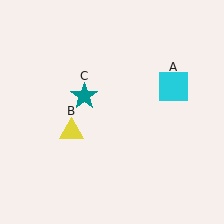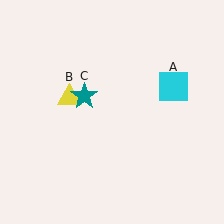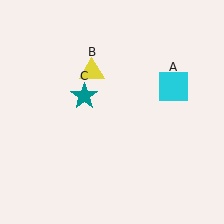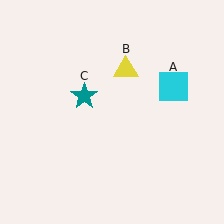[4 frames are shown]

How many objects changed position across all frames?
1 object changed position: yellow triangle (object B).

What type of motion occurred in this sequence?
The yellow triangle (object B) rotated clockwise around the center of the scene.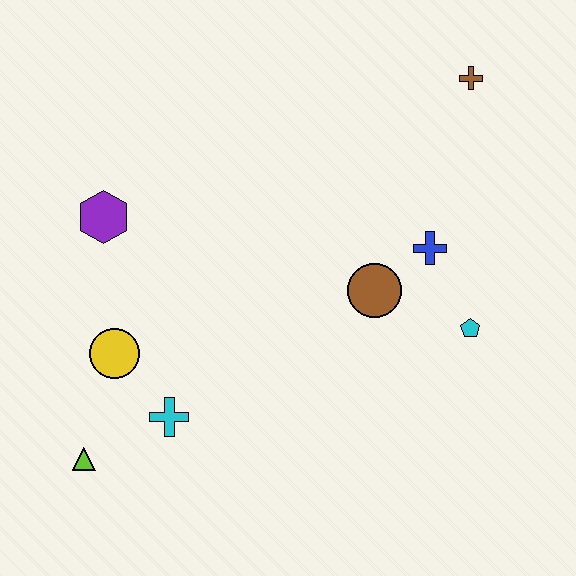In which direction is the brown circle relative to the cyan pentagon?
The brown circle is to the left of the cyan pentagon.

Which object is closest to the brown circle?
The blue cross is closest to the brown circle.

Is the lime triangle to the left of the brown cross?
Yes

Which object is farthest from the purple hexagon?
The brown cross is farthest from the purple hexagon.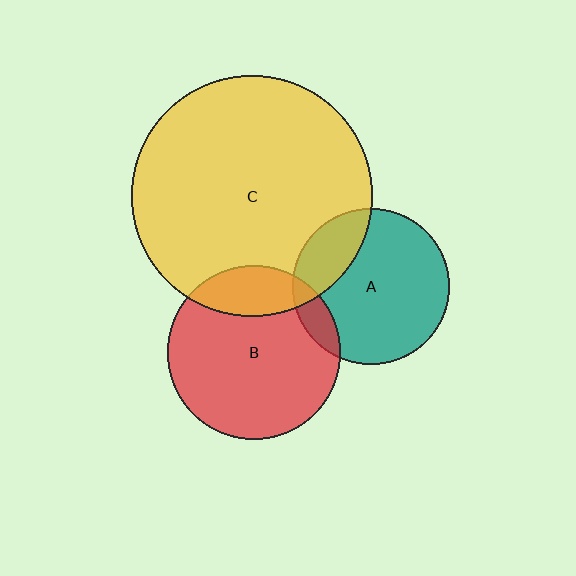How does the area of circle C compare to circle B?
Approximately 1.9 times.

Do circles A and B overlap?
Yes.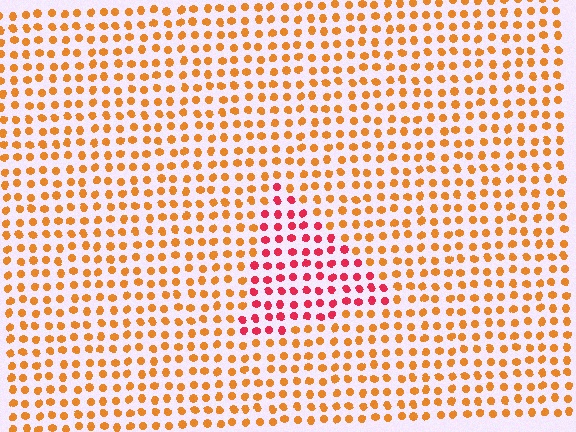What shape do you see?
I see a triangle.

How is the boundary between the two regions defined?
The boundary is defined purely by a slight shift in hue (about 43 degrees). Spacing, size, and orientation are identical on both sides.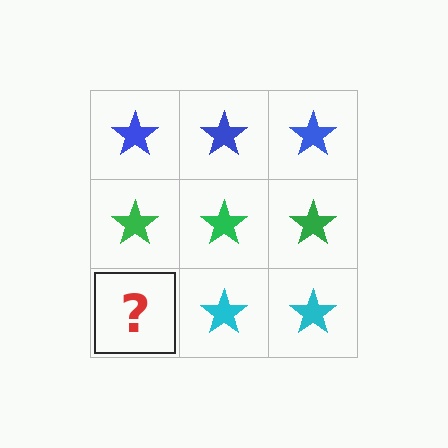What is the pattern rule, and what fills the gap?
The rule is that each row has a consistent color. The gap should be filled with a cyan star.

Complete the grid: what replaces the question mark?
The question mark should be replaced with a cyan star.